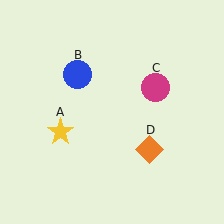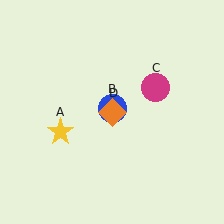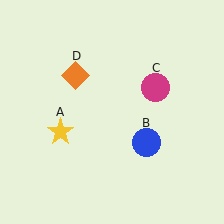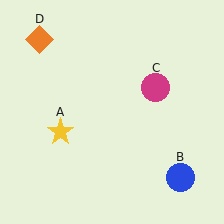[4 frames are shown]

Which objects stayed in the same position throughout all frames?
Yellow star (object A) and magenta circle (object C) remained stationary.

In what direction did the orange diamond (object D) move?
The orange diamond (object D) moved up and to the left.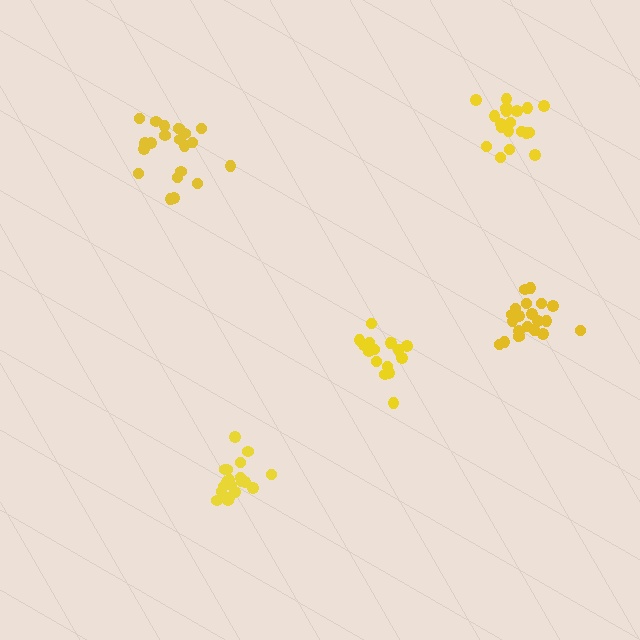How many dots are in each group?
Group 1: 16 dots, Group 2: 21 dots, Group 3: 21 dots, Group 4: 20 dots, Group 5: 20 dots (98 total).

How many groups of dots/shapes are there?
There are 5 groups.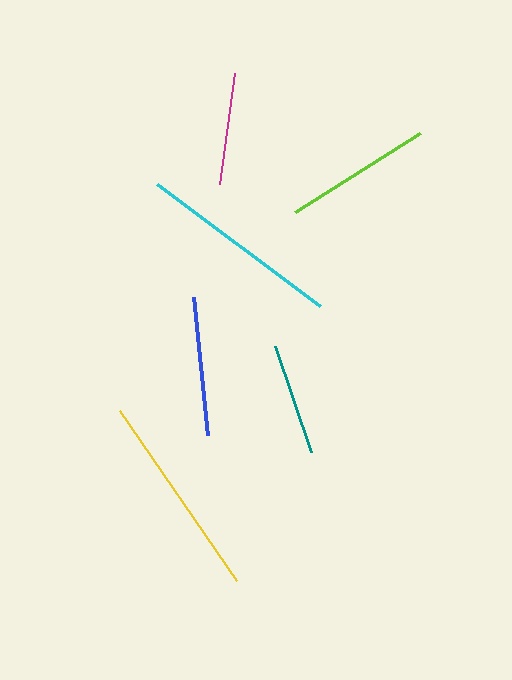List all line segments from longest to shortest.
From longest to shortest: yellow, cyan, lime, blue, teal, magenta.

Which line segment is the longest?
The yellow line is the longest at approximately 207 pixels.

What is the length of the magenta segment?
The magenta segment is approximately 112 pixels long.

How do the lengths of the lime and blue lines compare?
The lime and blue lines are approximately the same length.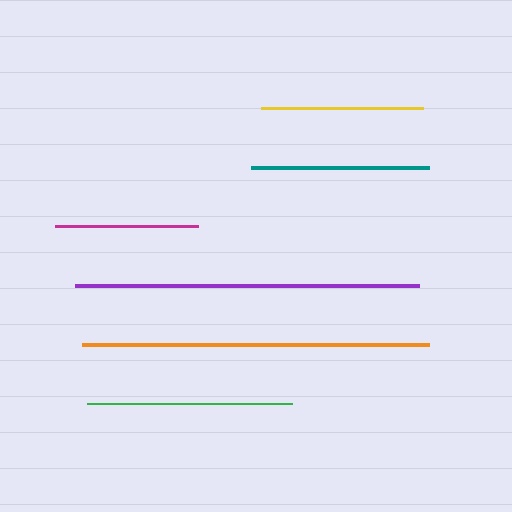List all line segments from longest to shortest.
From longest to shortest: orange, purple, green, teal, yellow, magenta.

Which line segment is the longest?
The orange line is the longest at approximately 347 pixels.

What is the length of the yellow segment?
The yellow segment is approximately 162 pixels long.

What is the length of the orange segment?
The orange segment is approximately 347 pixels long.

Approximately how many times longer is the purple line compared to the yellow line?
The purple line is approximately 2.1 times the length of the yellow line.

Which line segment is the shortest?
The magenta line is the shortest at approximately 143 pixels.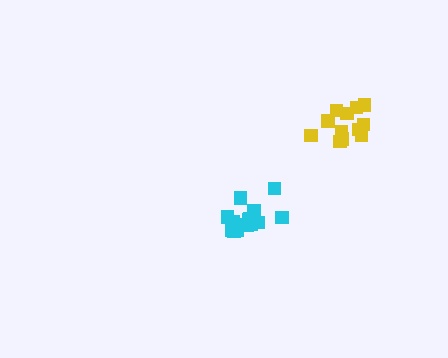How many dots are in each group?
Group 1: 17 dots, Group 2: 12 dots (29 total).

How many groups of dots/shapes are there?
There are 2 groups.